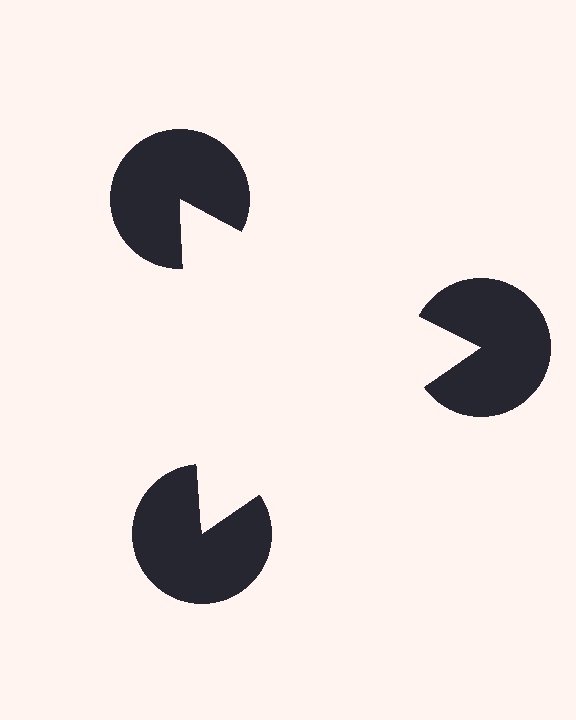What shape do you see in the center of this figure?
An illusory triangle — its edges are inferred from the aligned wedge cuts in the pac-man discs, not physically drawn.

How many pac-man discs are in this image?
There are 3 — one at each vertex of the illusory triangle.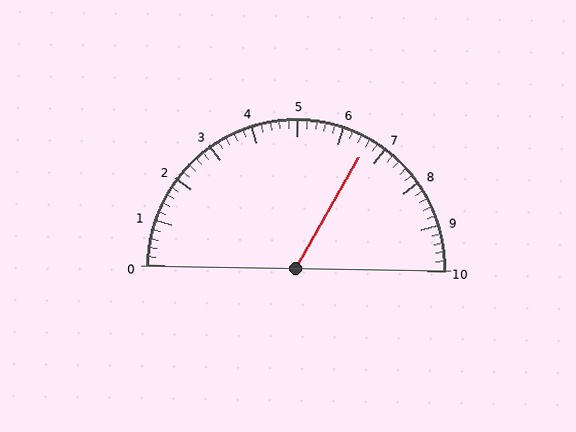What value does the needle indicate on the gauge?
The needle indicates approximately 6.6.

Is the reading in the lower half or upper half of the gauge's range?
The reading is in the upper half of the range (0 to 10).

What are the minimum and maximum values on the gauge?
The gauge ranges from 0 to 10.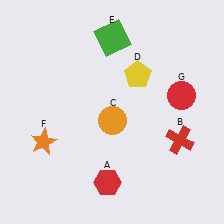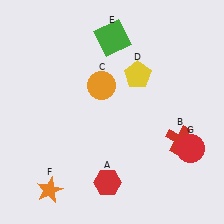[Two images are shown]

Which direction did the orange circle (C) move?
The orange circle (C) moved up.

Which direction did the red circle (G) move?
The red circle (G) moved down.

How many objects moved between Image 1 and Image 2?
3 objects moved between the two images.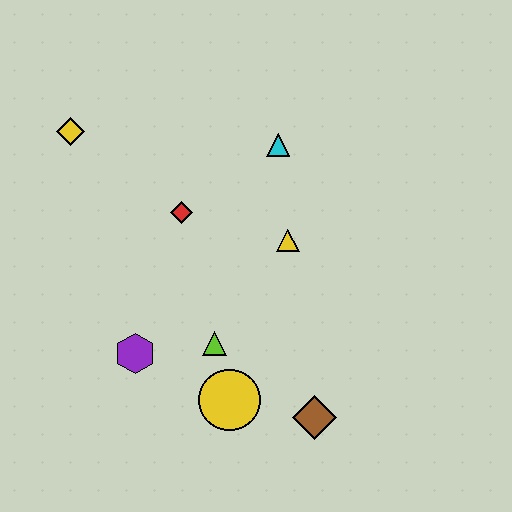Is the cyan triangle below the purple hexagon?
No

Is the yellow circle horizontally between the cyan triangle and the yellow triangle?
No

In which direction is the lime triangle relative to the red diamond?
The lime triangle is below the red diamond.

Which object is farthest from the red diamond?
The brown diamond is farthest from the red diamond.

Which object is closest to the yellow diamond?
The red diamond is closest to the yellow diamond.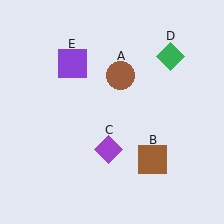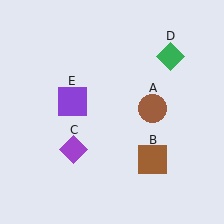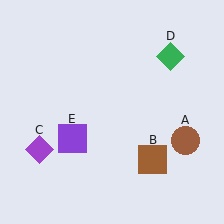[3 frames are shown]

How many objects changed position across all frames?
3 objects changed position: brown circle (object A), purple diamond (object C), purple square (object E).